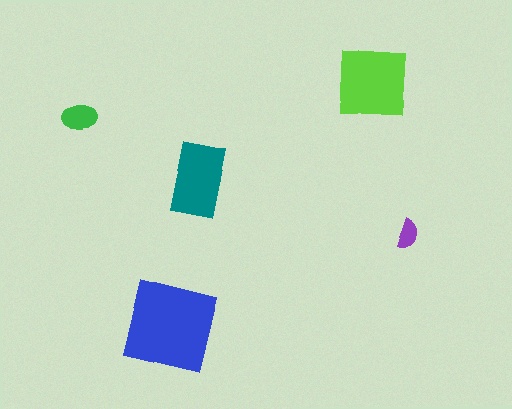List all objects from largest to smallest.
The blue square, the lime square, the teal rectangle, the green ellipse, the purple semicircle.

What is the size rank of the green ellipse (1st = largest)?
4th.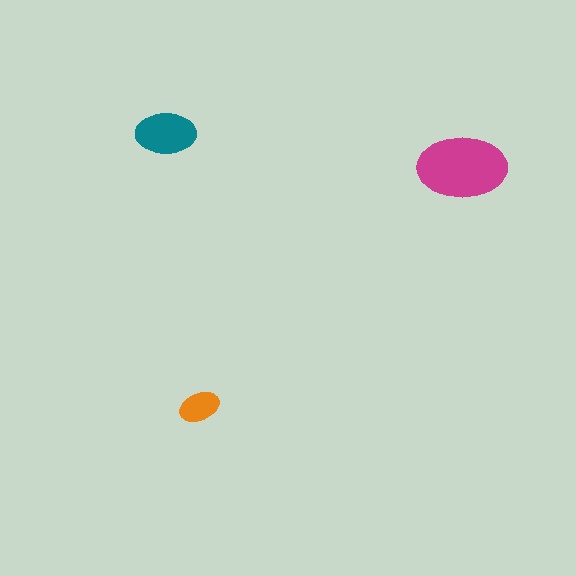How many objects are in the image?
There are 3 objects in the image.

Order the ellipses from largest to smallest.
the magenta one, the teal one, the orange one.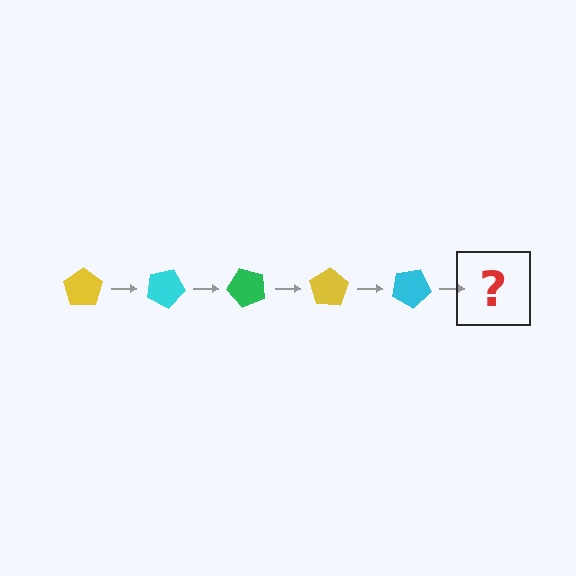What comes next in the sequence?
The next element should be a green pentagon, rotated 125 degrees from the start.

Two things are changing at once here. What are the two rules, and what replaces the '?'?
The two rules are that it rotates 25 degrees each step and the color cycles through yellow, cyan, and green. The '?' should be a green pentagon, rotated 125 degrees from the start.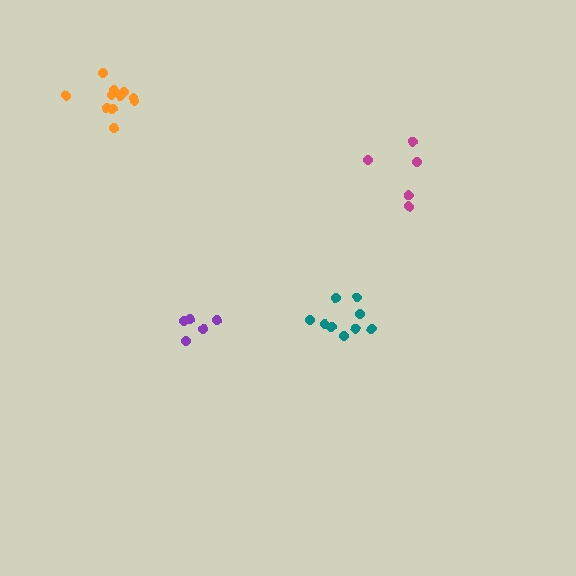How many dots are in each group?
Group 1: 11 dots, Group 2: 5 dots, Group 3: 9 dots, Group 4: 5 dots (30 total).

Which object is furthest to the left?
The orange cluster is leftmost.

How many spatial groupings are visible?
There are 4 spatial groupings.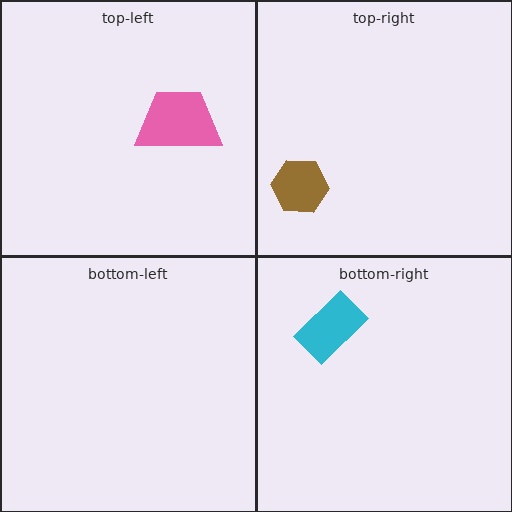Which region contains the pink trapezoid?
The top-left region.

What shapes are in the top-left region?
The pink trapezoid.